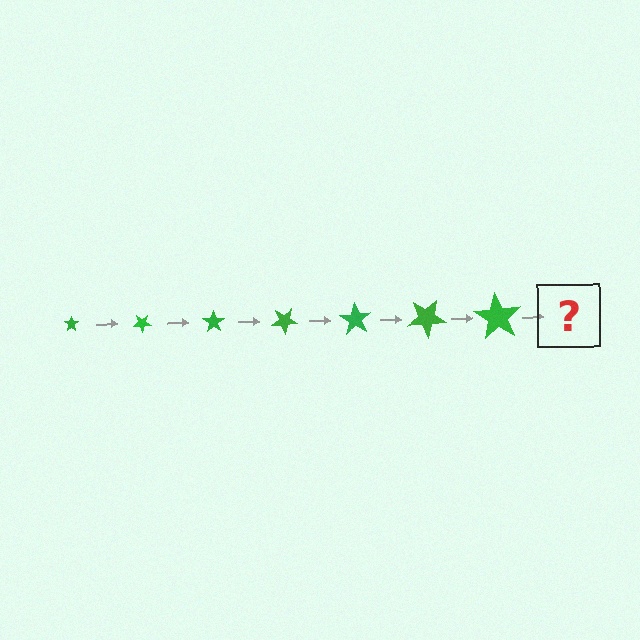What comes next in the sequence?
The next element should be a star, larger than the previous one and rotated 245 degrees from the start.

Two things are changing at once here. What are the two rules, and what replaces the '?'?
The two rules are that the star grows larger each step and it rotates 35 degrees each step. The '?' should be a star, larger than the previous one and rotated 245 degrees from the start.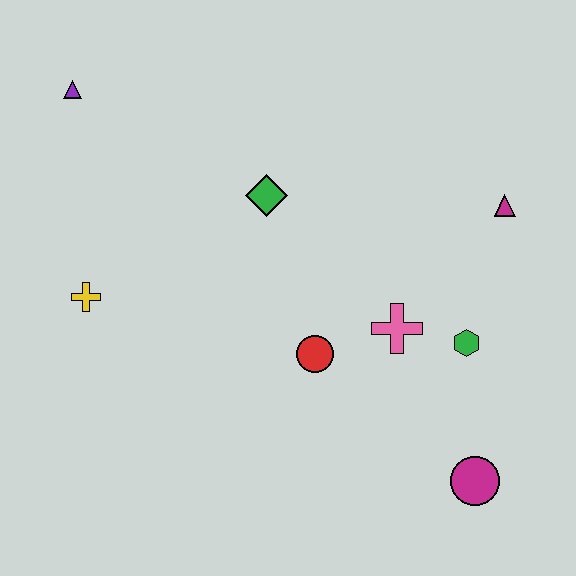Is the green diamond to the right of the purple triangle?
Yes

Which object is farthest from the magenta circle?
The purple triangle is farthest from the magenta circle.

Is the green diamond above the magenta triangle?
Yes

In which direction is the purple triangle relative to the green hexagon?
The purple triangle is to the left of the green hexagon.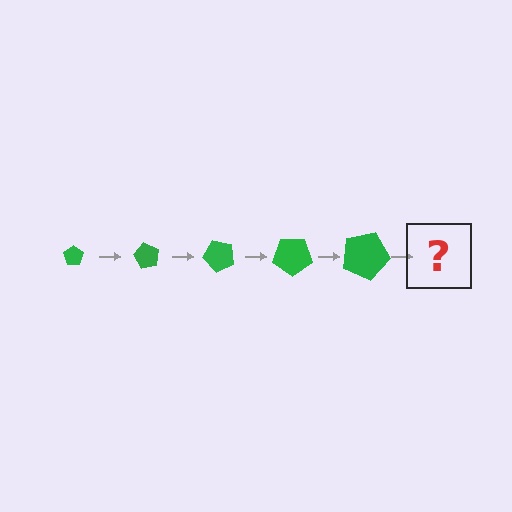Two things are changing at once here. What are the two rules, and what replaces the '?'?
The two rules are that the pentagon grows larger each step and it rotates 60 degrees each step. The '?' should be a pentagon, larger than the previous one and rotated 300 degrees from the start.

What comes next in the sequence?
The next element should be a pentagon, larger than the previous one and rotated 300 degrees from the start.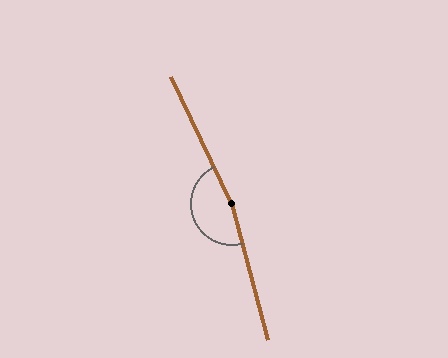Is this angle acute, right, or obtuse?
It is obtuse.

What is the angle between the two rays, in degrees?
Approximately 170 degrees.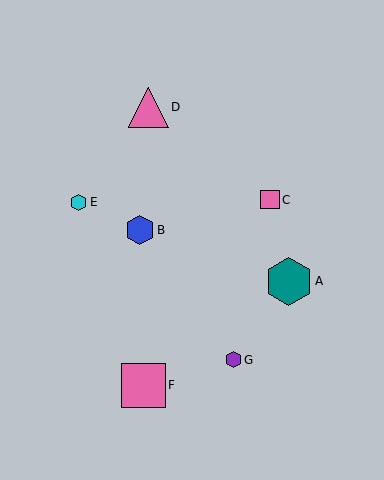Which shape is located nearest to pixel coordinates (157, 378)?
The pink square (labeled F) at (143, 385) is nearest to that location.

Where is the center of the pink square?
The center of the pink square is at (143, 385).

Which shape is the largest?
The teal hexagon (labeled A) is the largest.